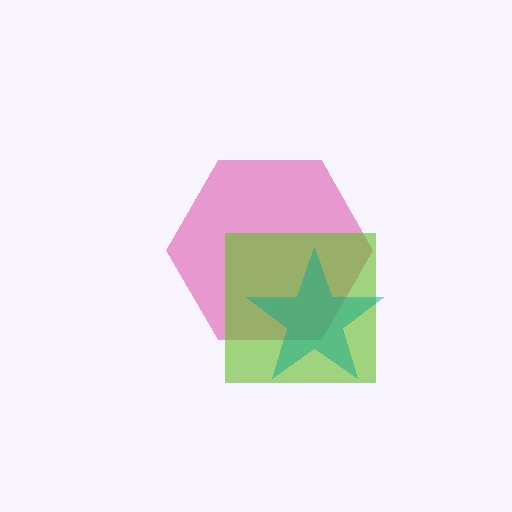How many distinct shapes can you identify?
There are 3 distinct shapes: a magenta hexagon, a lime square, a teal star.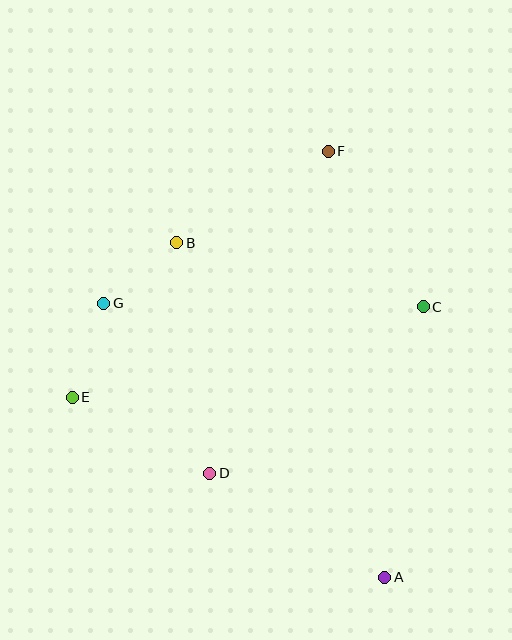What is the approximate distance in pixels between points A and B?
The distance between A and B is approximately 394 pixels.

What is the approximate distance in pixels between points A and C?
The distance between A and C is approximately 273 pixels.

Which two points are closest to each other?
Points B and G are closest to each other.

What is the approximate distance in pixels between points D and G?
The distance between D and G is approximately 200 pixels.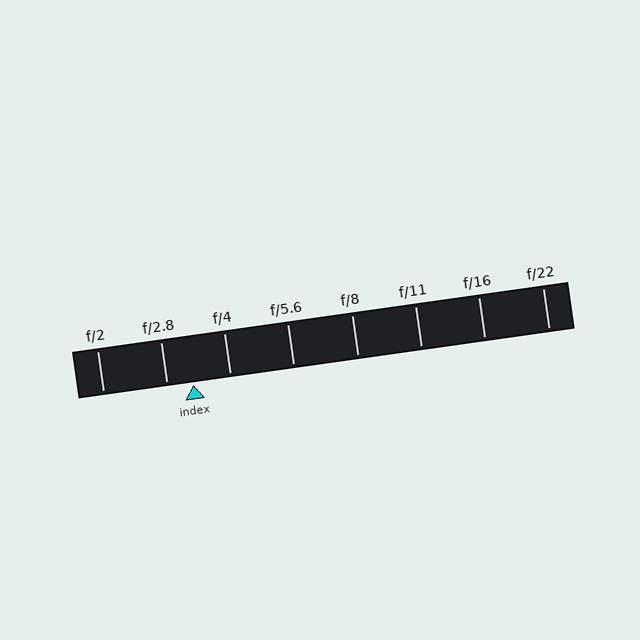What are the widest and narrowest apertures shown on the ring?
The widest aperture shown is f/2 and the narrowest is f/22.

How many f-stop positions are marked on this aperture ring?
There are 8 f-stop positions marked.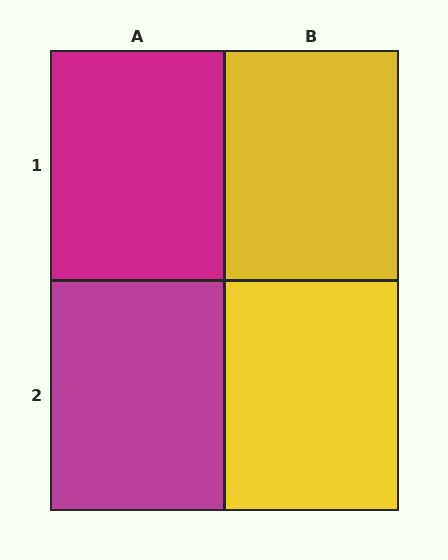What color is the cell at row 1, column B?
Yellow.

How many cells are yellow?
2 cells are yellow.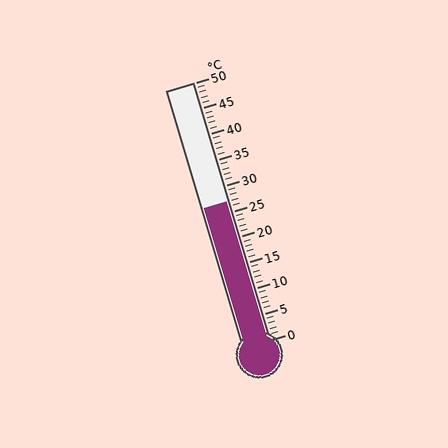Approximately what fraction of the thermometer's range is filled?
The thermometer is filled to approximately 55% of its range.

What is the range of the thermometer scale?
The thermometer scale ranges from 0°C to 50°C.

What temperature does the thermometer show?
The thermometer shows approximately 27°C.